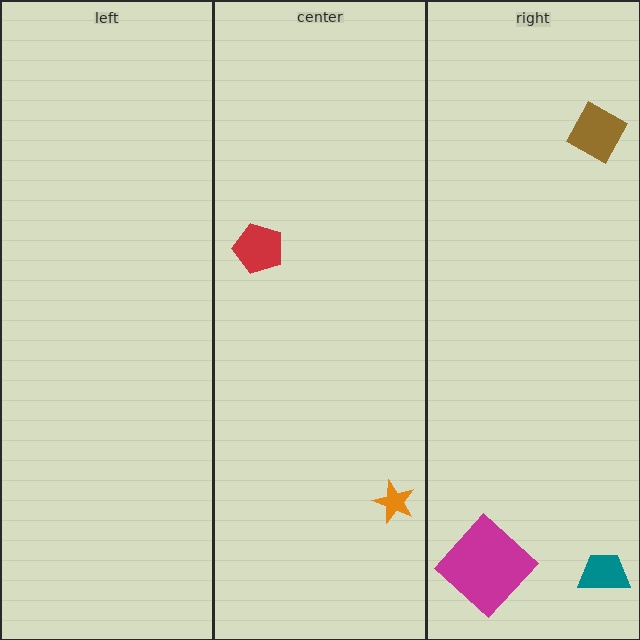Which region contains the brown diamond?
The right region.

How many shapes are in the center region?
2.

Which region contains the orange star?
The center region.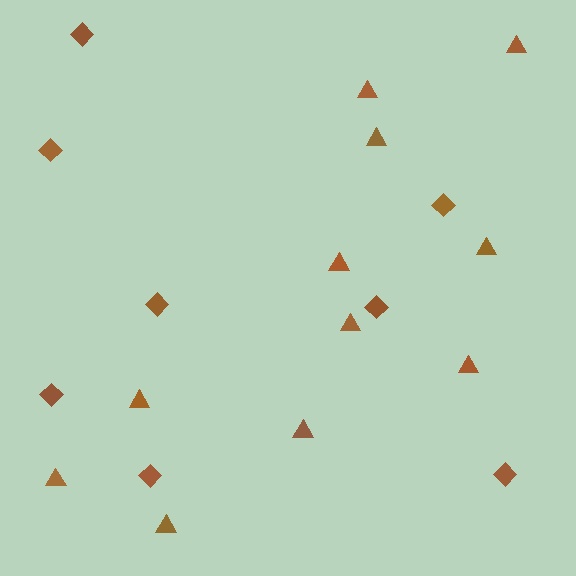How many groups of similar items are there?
There are 2 groups: one group of diamonds (8) and one group of triangles (11).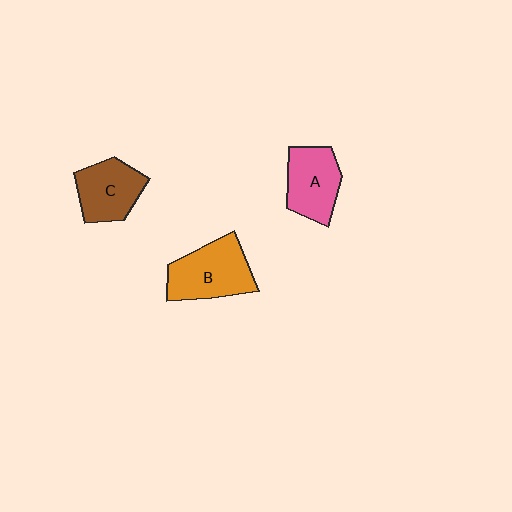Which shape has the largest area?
Shape B (orange).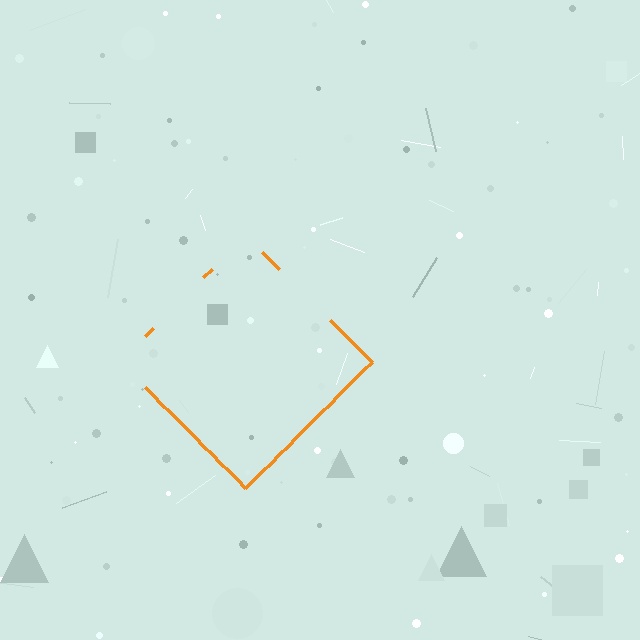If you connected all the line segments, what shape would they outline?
They would outline a diamond.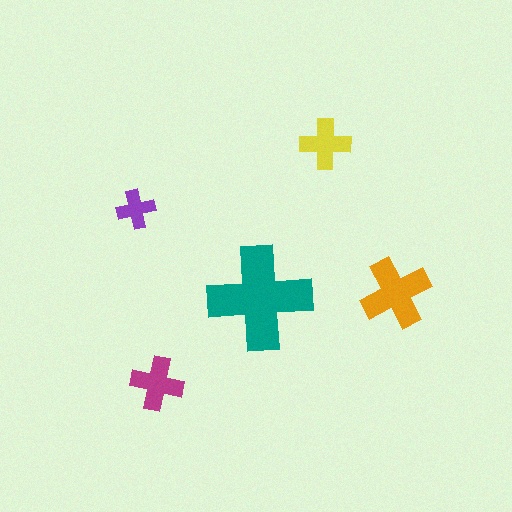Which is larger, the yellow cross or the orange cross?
The orange one.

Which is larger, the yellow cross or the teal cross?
The teal one.